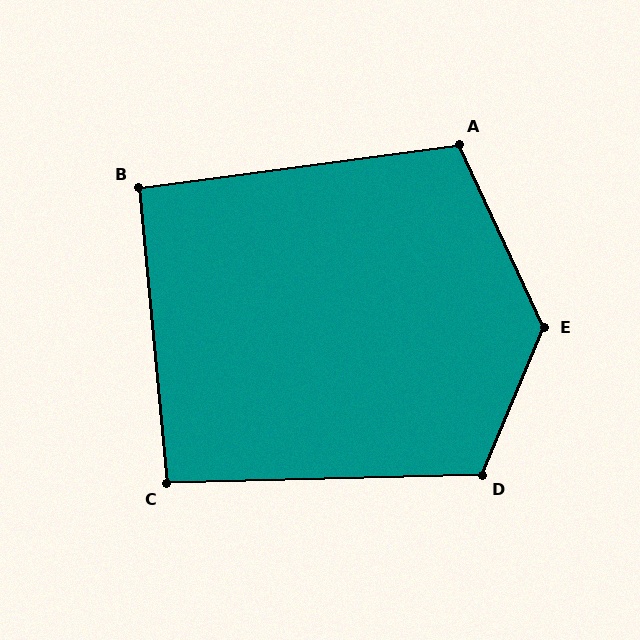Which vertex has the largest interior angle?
E, at approximately 132 degrees.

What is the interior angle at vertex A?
Approximately 107 degrees (obtuse).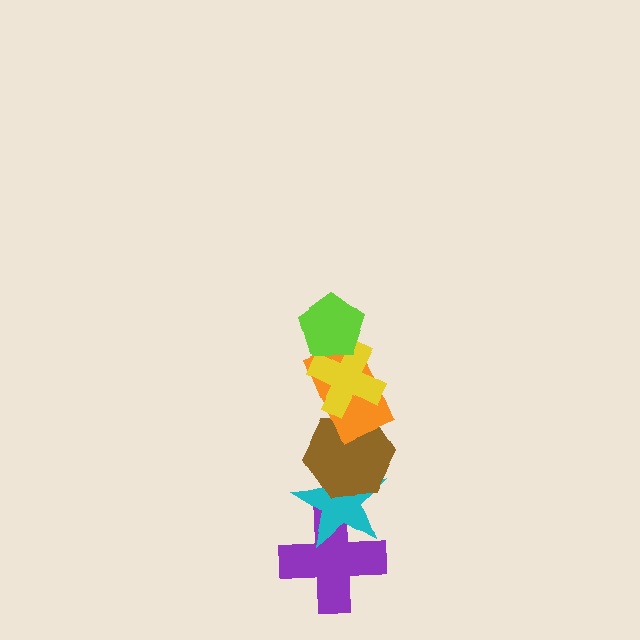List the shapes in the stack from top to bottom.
From top to bottom: the lime pentagon, the yellow cross, the orange rectangle, the brown hexagon, the cyan star, the purple cross.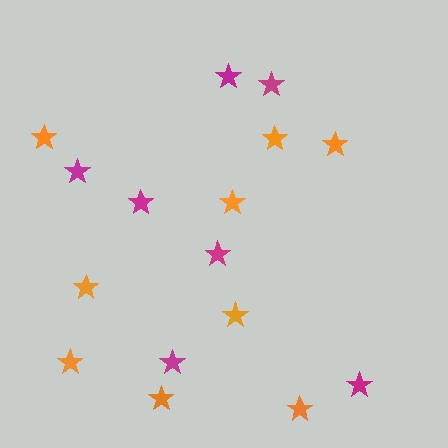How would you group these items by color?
There are 2 groups: one group of orange stars (9) and one group of magenta stars (7).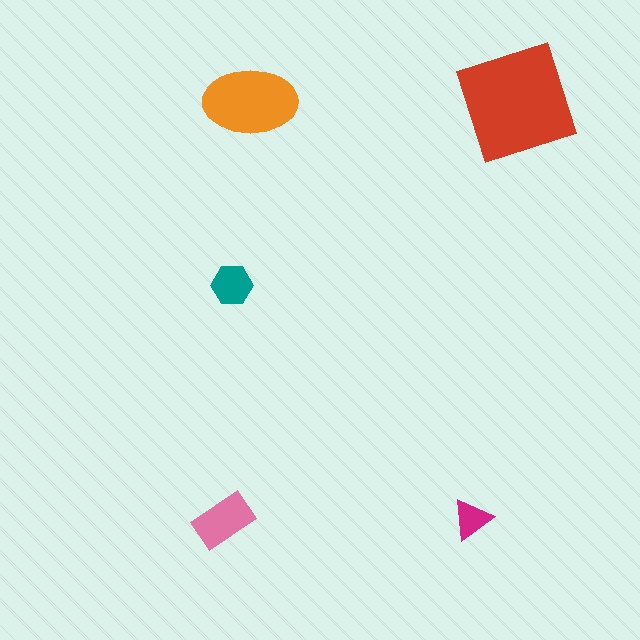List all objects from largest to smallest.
The red square, the orange ellipse, the pink rectangle, the teal hexagon, the magenta triangle.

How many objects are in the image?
There are 5 objects in the image.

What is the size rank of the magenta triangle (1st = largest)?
5th.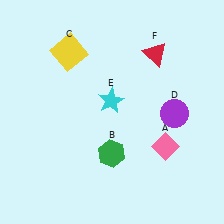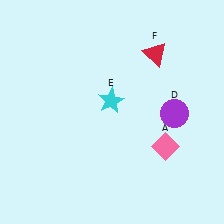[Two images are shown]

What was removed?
The green hexagon (B), the yellow square (C) were removed in Image 2.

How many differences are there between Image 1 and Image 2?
There are 2 differences between the two images.